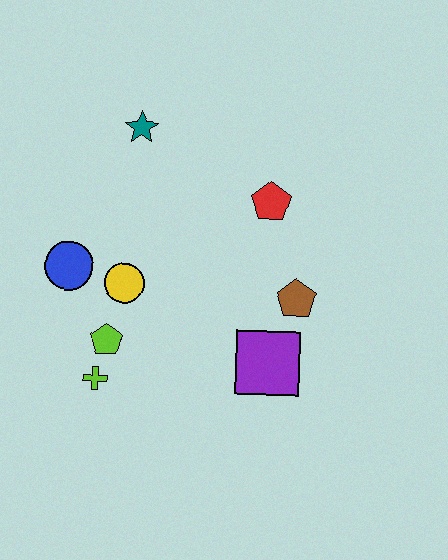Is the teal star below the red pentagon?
No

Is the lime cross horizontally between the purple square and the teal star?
No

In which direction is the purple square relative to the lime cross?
The purple square is to the right of the lime cross.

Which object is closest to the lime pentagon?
The lime cross is closest to the lime pentagon.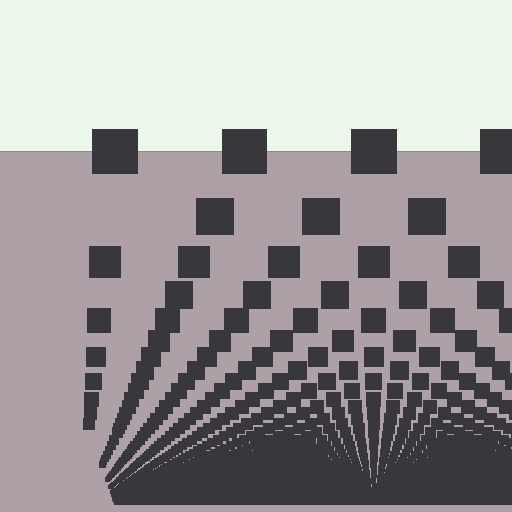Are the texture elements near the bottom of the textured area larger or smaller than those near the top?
Smaller. The gradient is inverted — elements near the bottom are smaller and denser.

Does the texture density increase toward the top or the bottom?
Density increases toward the bottom.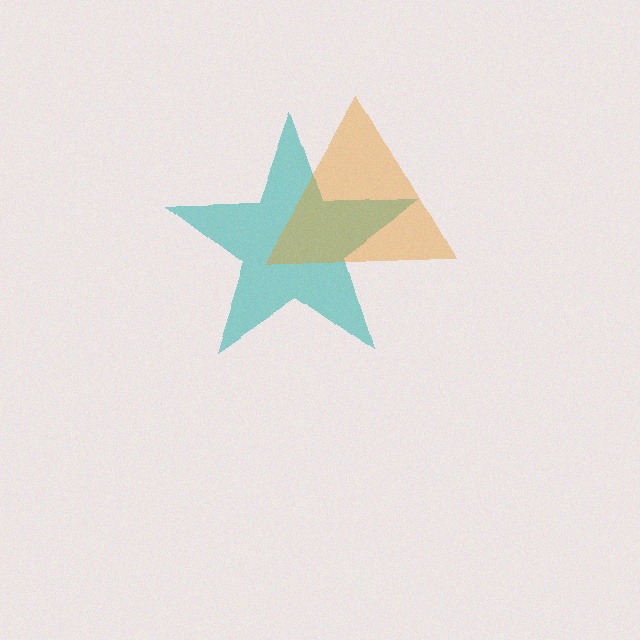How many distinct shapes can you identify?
There are 2 distinct shapes: a teal star, an orange triangle.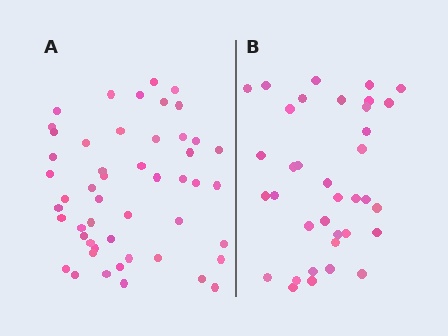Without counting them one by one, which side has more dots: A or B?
Region A (the left region) has more dots.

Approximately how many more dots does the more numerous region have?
Region A has approximately 15 more dots than region B.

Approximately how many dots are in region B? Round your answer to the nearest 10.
About 40 dots. (The exact count is 36, which rounds to 40.)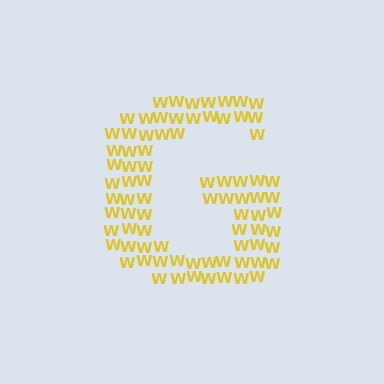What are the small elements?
The small elements are letter W's.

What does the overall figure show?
The overall figure shows the letter G.